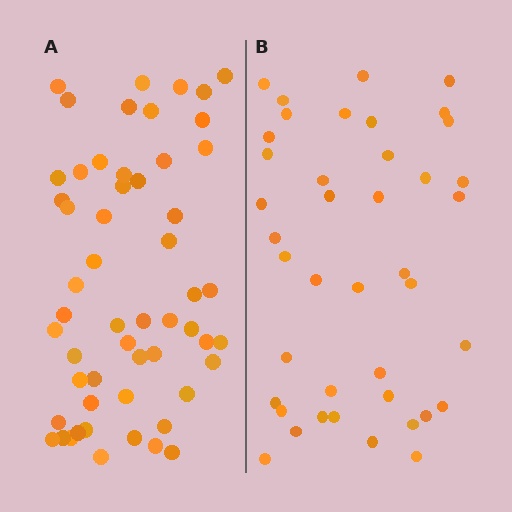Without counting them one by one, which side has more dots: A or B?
Region A (the left region) has more dots.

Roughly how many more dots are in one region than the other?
Region A has approximately 15 more dots than region B.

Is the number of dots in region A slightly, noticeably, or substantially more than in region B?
Region A has noticeably more, but not dramatically so. The ratio is roughly 1.3 to 1.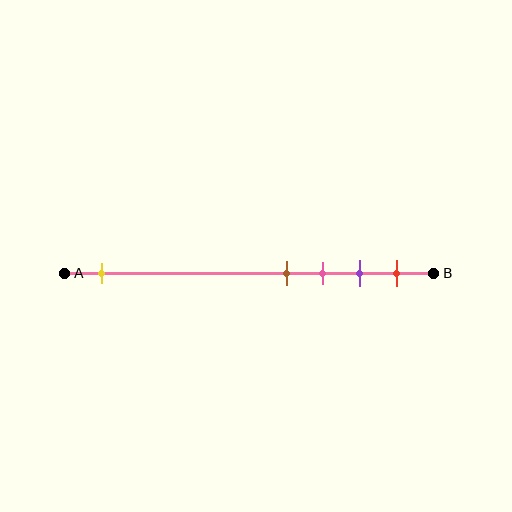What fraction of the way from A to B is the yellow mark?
The yellow mark is approximately 10% (0.1) of the way from A to B.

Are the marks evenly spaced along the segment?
No, the marks are not evenly spaced.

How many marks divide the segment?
There are 5 marks dividing the segment.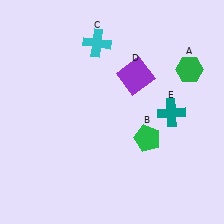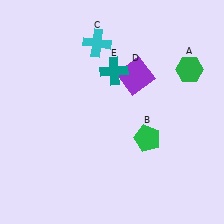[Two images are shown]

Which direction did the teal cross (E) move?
The teal cross (E) moved left.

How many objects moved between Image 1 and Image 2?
1 object moved between the two images.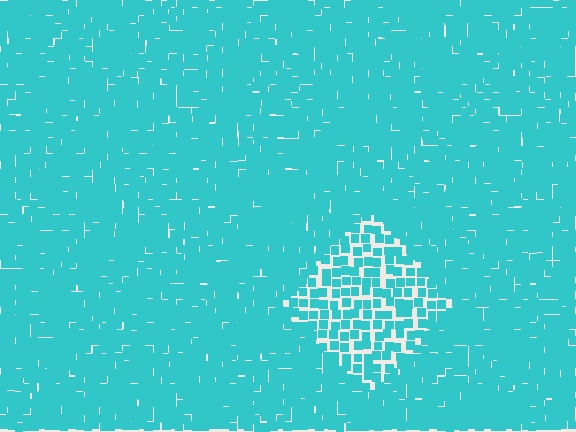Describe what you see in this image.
The image contains small cyan elements arranged at two different densities. A diamond-shaped region is visible where the elements are less densely packed than the surrounding area.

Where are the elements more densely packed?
The elements are more densely packed outside the diamond boundary.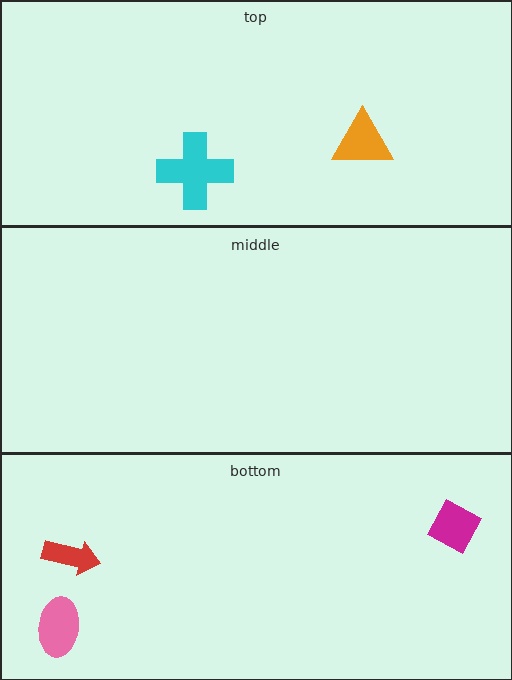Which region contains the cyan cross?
The top region.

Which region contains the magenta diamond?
The bottom region.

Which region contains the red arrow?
The bottom region.